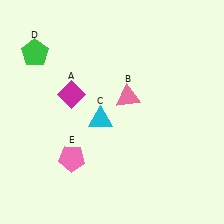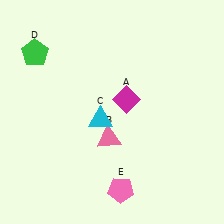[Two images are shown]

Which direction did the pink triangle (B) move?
The pink triangle (B) moved down.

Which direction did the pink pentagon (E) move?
The pink pentagon (E) moved right.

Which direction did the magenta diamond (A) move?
The magenta diamond (A) moved right.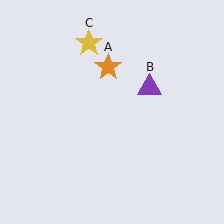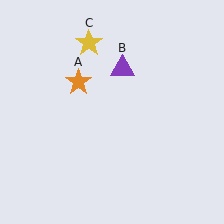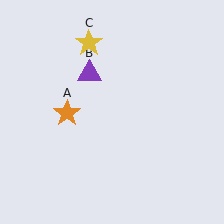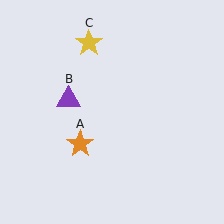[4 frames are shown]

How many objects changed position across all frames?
2 objects changed position: orange star (object A), purple triangle (object B).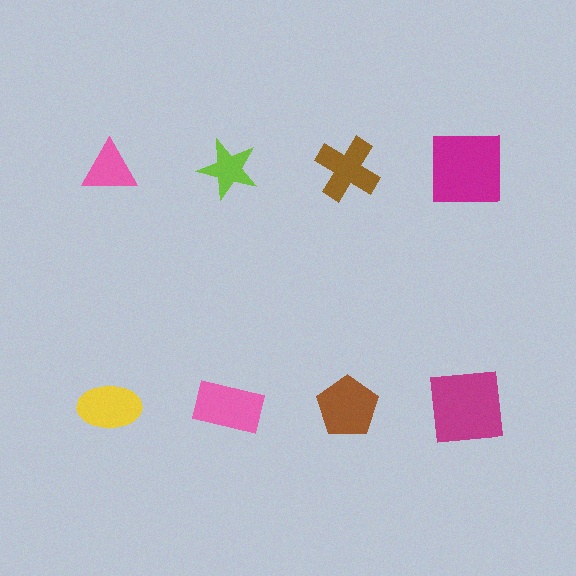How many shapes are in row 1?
4 shapes.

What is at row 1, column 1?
A pink triangle.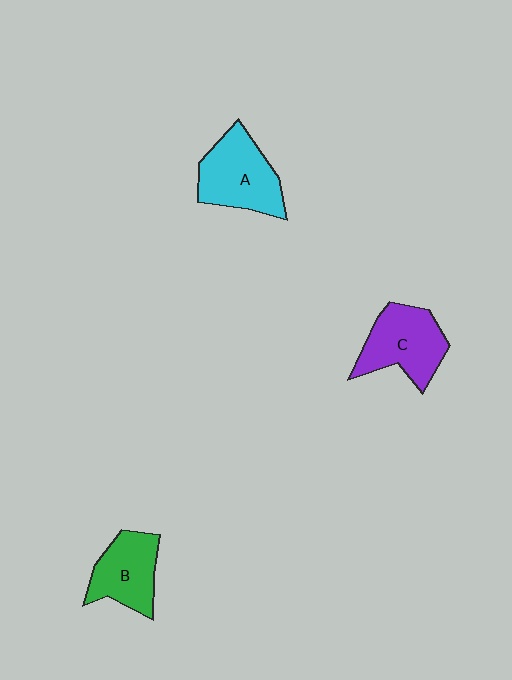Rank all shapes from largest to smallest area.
From largest to smallest: A (cyan), C (purple), B (green).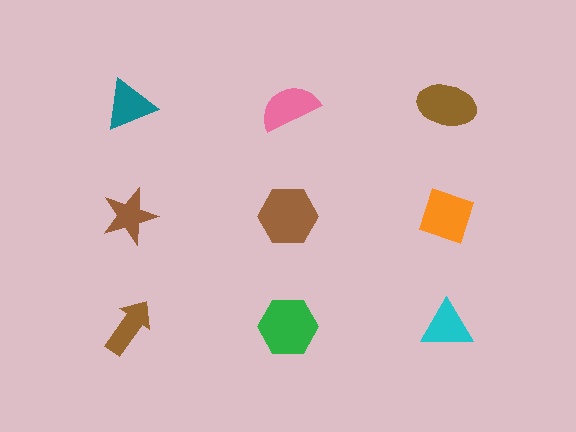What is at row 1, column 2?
A pink semicircle.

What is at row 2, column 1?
A brown star.